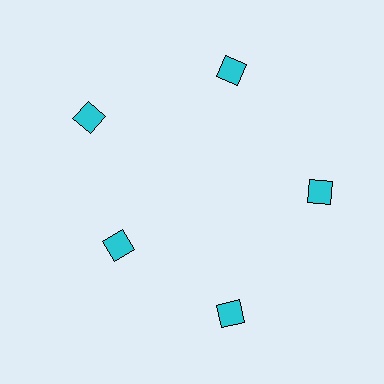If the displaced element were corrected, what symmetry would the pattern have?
It would have 5-fold rotational symmetry — the pattern would map onto itself every 72 degrees.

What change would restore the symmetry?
The symmetry would be restored by moving it outward, back onto the ring so that all 5 diamonds sit at equal angles and equal distance from the center.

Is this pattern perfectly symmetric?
No. The 5 cyan diamonds are arranged in a ring, but one element near the 8 o'clock position is pulled inward toward the center, breaking the 5-fold rotational symmetry.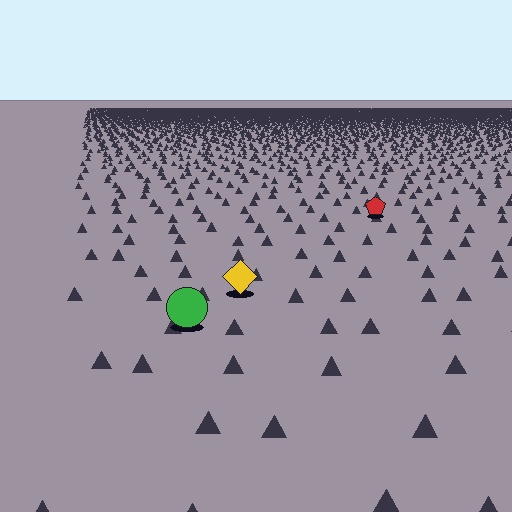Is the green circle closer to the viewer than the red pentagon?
Yes. The green circle is closer — you can tell from the texture gradient: the ground texture is coarser near it.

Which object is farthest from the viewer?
The red pentagon is farthest from the viewer. It appears smaller and the ground texture around it is denser.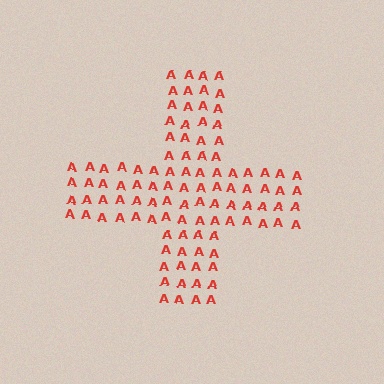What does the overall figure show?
The overall figure shows a cross.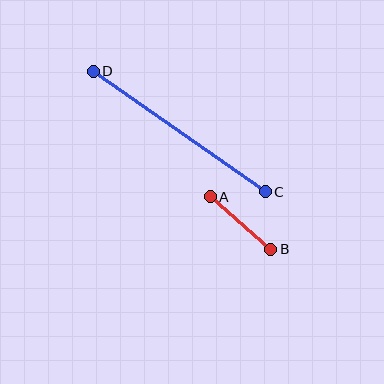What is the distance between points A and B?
The distance is approximately 80 pixels.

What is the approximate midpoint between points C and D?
The midpoint is at approximately (179, 132) pixels.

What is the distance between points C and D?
The distance is approximately 210 pixels.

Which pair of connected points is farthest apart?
Points C and D are farthest apart.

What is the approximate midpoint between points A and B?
The midpoint is at approximately (241, 223) pixels.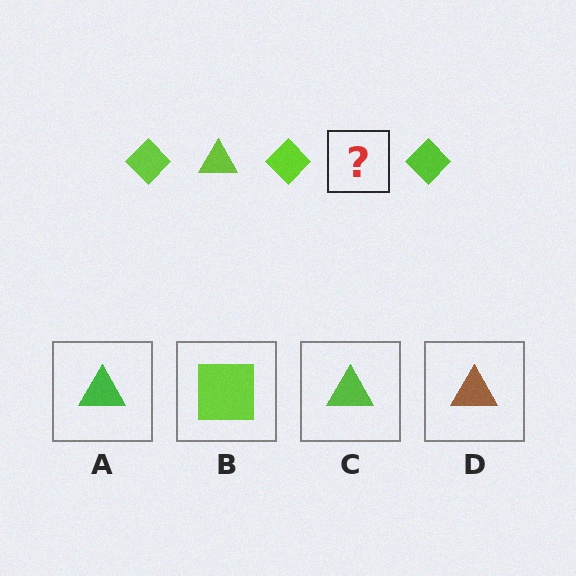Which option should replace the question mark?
Option C.